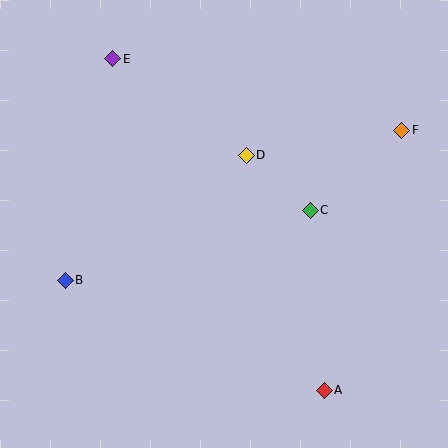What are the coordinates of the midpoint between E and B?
The midpoint between E and B is at (89, 169).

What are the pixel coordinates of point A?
Point A is at (324, 390).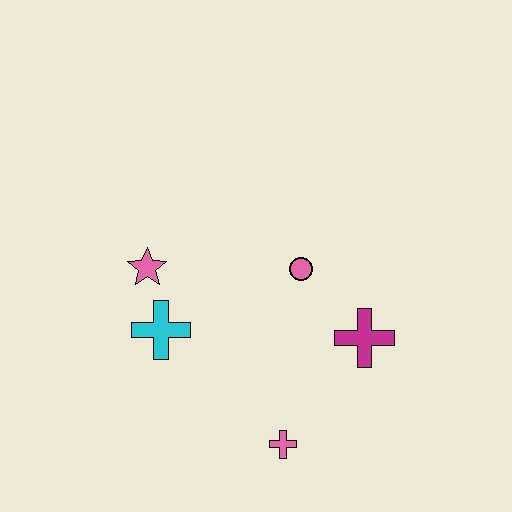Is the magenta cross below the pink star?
Yes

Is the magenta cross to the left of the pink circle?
No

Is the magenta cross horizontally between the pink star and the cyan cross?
No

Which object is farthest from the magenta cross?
The pink star is farthest from the magenta cross.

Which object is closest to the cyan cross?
The pink star is closest to the cyan cross.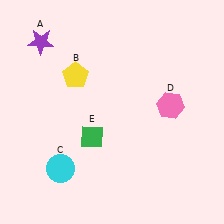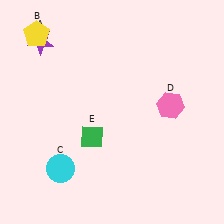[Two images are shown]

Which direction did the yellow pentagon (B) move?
The yellow pentagon (B) moved up.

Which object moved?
The yellow pentagon (B) moved up.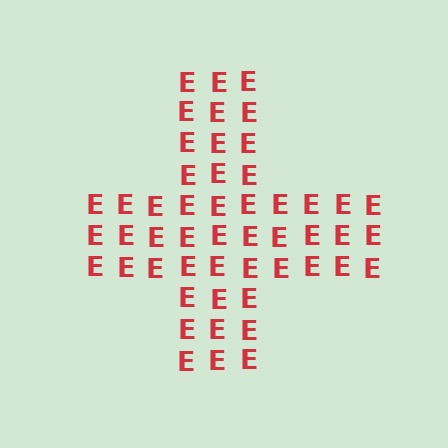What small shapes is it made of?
It is made of small letter E's.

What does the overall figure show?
The overall figure shows a cross.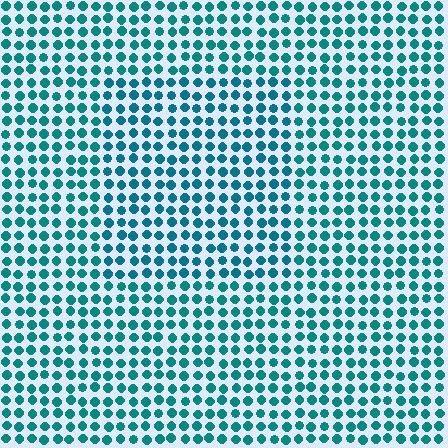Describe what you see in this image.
The image is filled with small teal elements in a uniform arrangement. A rectangle-shaped region is visible where the elements are tinted to a slightly different hue, forming a subtle color boundary.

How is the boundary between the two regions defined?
The boundary is defined purely by a slight shift in hue (about 14 degrees). Spacing, size, and orientation are identical on both sides.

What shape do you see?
I see a rectangle.